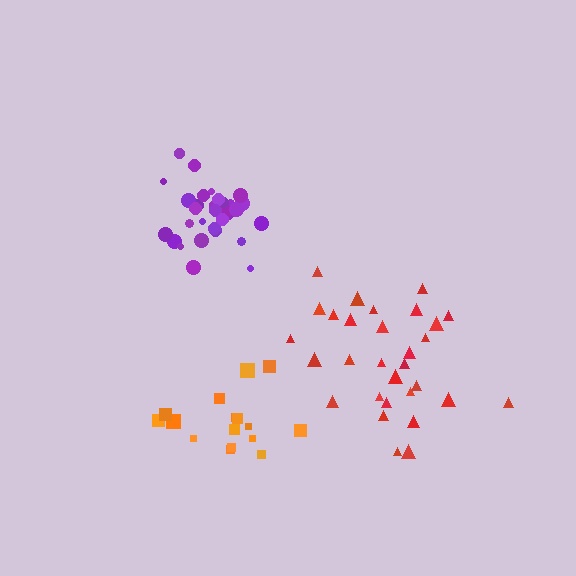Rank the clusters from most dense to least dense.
purple, red, orange.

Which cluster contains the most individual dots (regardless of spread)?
Purple (32).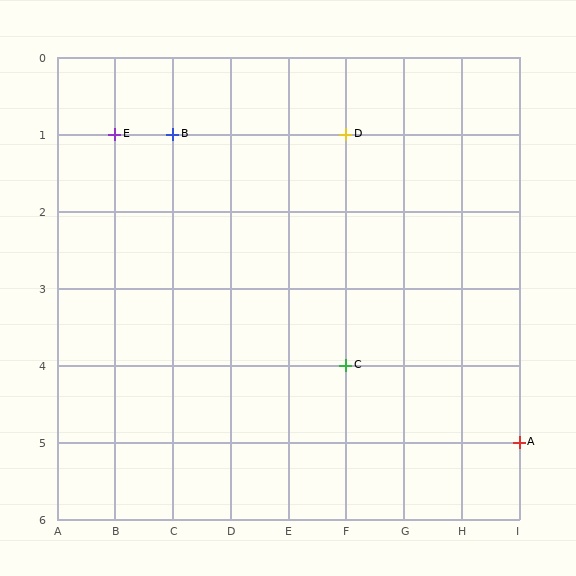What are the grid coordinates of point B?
Point B is at grid coordinates (C, 1).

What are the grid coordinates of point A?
Point A is at grid coordinates (I, 5).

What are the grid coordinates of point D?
Point D is at grid coordinates (F, 1).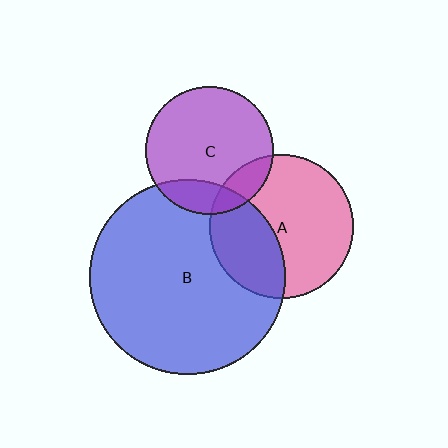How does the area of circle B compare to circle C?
Approximately 2.4 times.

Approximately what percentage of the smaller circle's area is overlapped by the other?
Approximately 15%.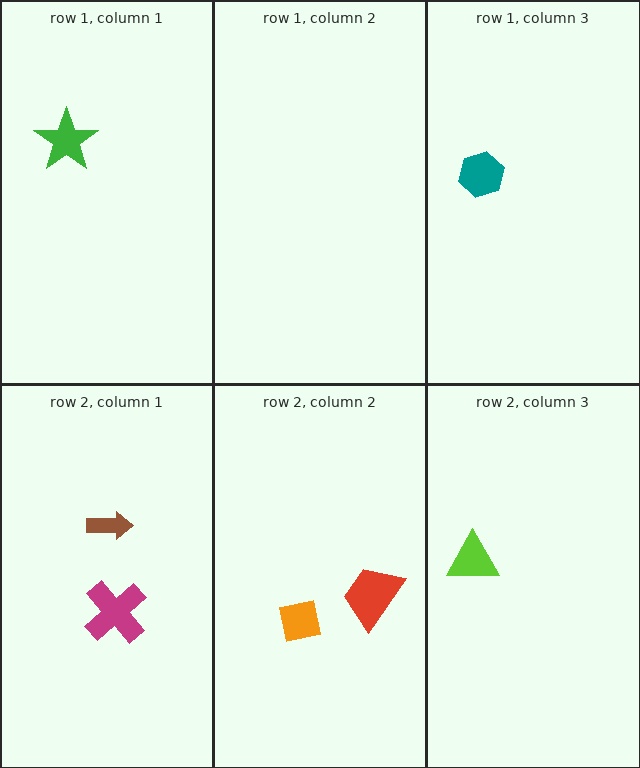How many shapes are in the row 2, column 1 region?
2.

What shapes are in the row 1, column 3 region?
The teal hexagon.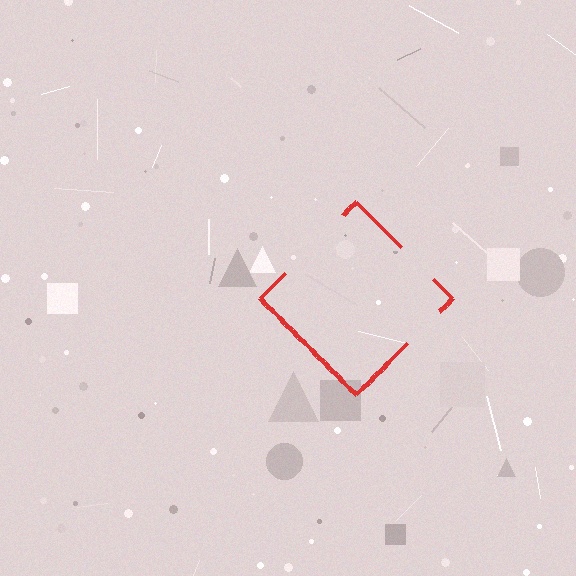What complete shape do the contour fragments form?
The contour fragments form a diamond.